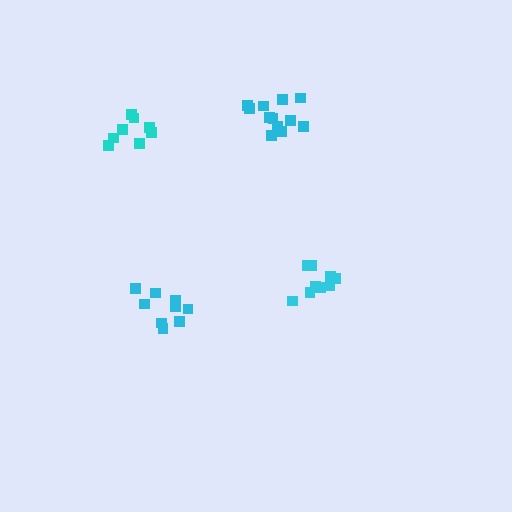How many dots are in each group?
Group 1: 9 dots, Group 2: 12 dots, Group 3: 9 dots, Group 4: 8 dots (38 total).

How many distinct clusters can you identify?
There are 4 distinct clusters.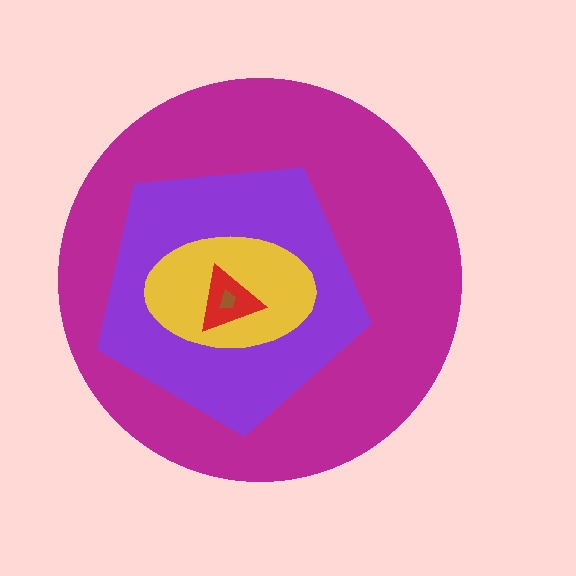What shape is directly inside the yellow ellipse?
The red triangle.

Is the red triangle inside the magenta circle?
Yes.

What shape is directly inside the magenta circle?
The purple pentagon.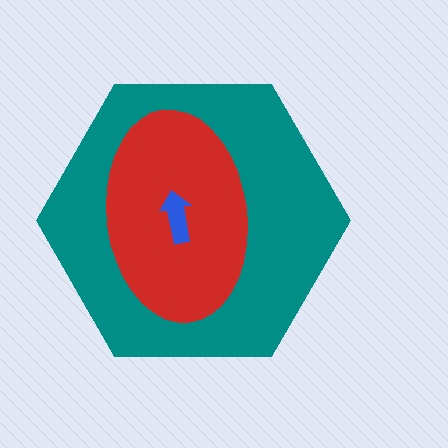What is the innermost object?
The blue arrow.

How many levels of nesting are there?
3.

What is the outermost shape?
The teal hexagon.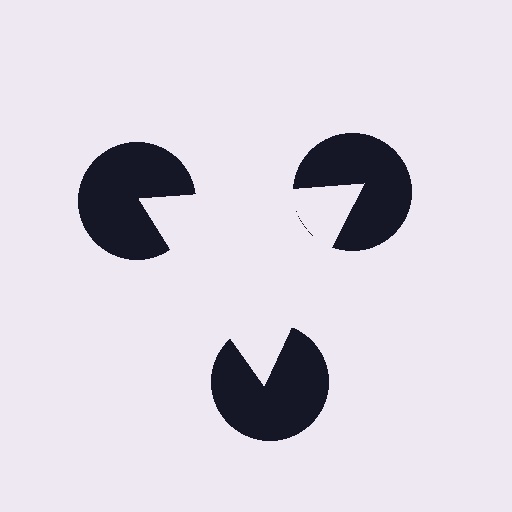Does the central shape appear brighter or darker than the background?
It typically appears slightly brighter than the background, even though no actual brightness change is drawn.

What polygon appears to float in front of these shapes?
An illusory triangle — its edges are inferred from the aligned wedge cuts in the pac-man discs, not physically drawn.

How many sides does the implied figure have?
3 sides.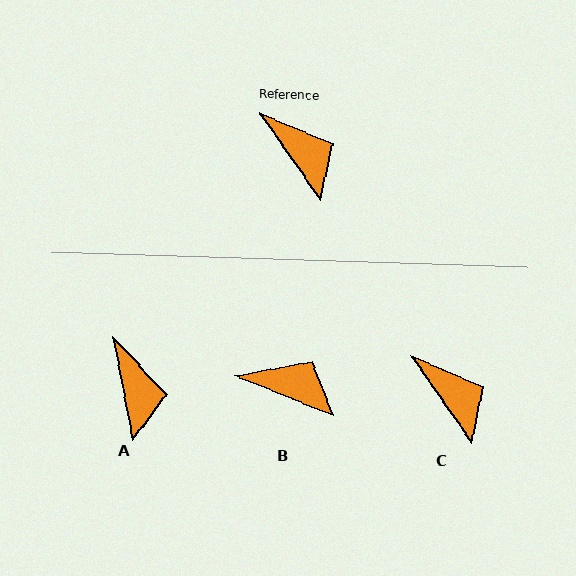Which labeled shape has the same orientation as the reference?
C.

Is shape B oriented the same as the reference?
No, it is off by about 33 degrees.